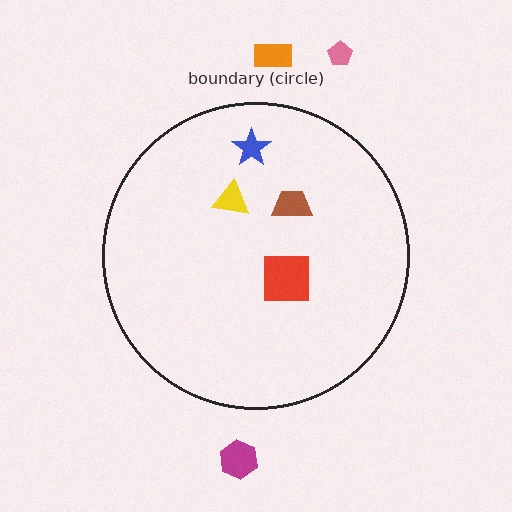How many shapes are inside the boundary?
4 inside, 3 outside.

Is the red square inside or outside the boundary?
Inside.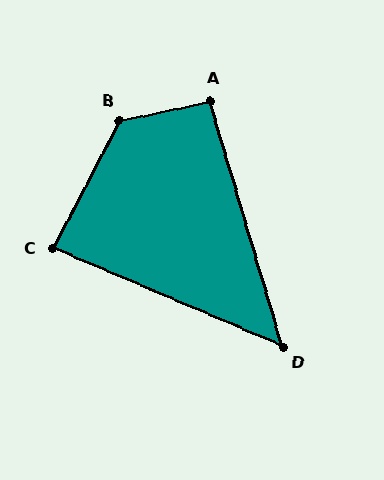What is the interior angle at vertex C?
Approximately 85 degrees (approximately right).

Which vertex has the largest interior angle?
B, at approximately 130 degrees.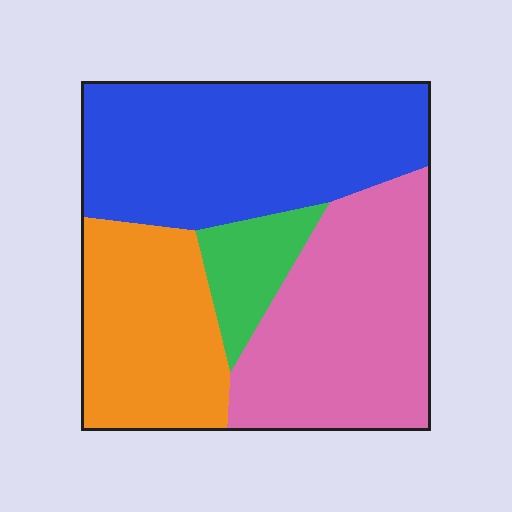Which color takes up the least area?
Green, at roughly 10%.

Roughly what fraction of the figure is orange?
Orange takes up about one quarter (1/4) of the figure.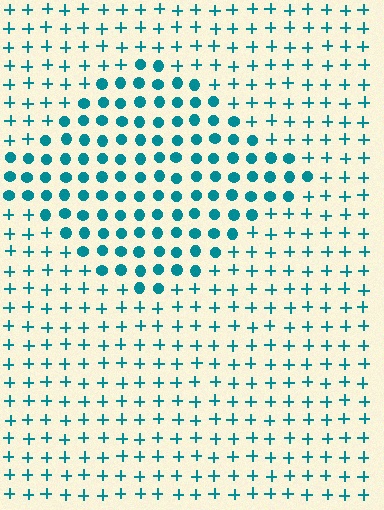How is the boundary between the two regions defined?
The boundary is defined by a change in element shape: circles inside vs. plus signs outside. All elements share the same color and spacing.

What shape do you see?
I see a diamond.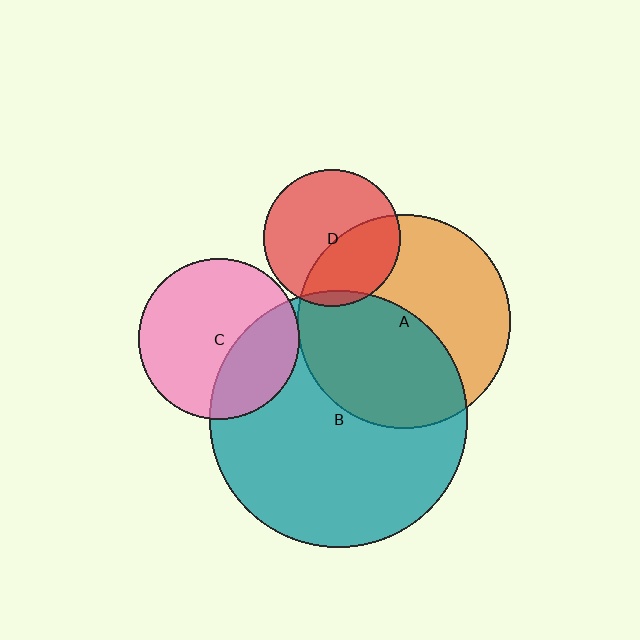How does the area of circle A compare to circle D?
Approximately 2.4 times.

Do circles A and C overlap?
Yes.